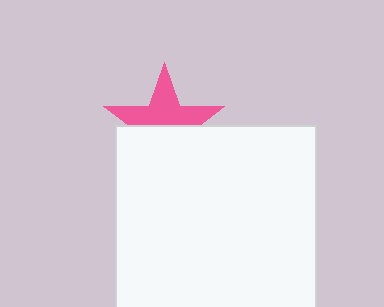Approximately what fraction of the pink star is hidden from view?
Roughly 46% of the pink star is hidden behind the white square.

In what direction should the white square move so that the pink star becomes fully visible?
The white square should move down. That is the shortest direction to clear the overlap and leave the pink star fully visible.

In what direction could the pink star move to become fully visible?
The pink star could move up. That would shift it out from behind the white square entirely.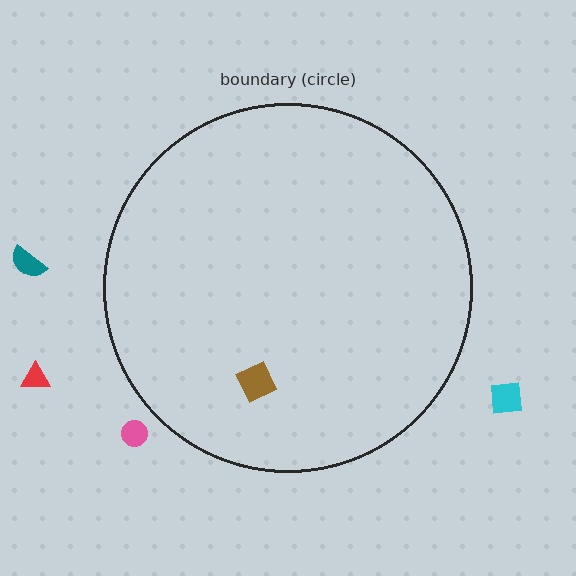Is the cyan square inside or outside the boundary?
Outside.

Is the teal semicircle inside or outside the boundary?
Outside.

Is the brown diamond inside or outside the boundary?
Inside.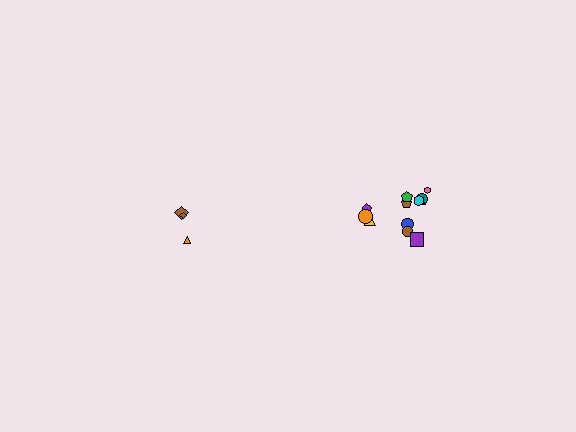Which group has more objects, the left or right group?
The right group.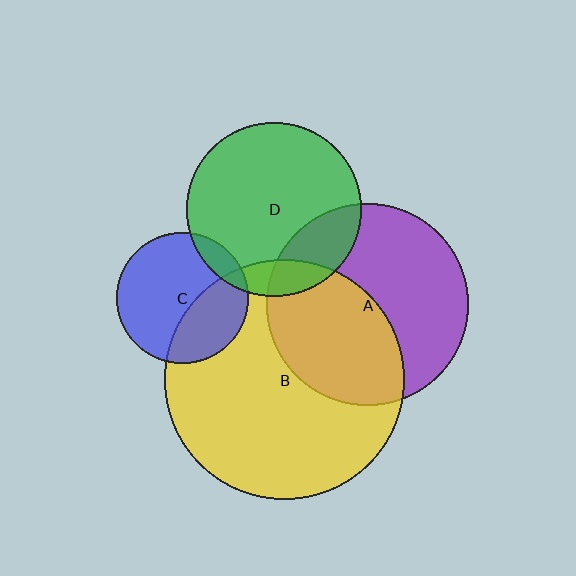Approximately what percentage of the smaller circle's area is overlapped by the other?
Approximately 10%.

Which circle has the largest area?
Circle B (yellow).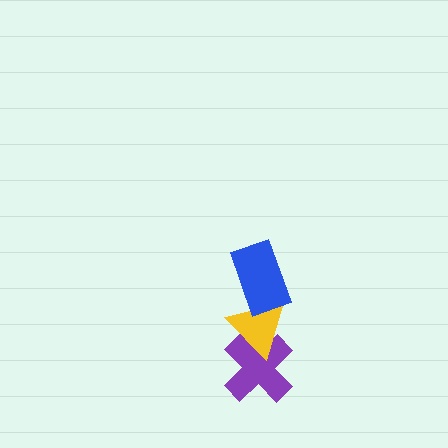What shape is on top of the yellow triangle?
The blue rectangle is on top of the yellow triangle.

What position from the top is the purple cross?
The purple cross is 3rd from the top.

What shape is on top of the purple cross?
The yellow triangle is on top of the purple cross.